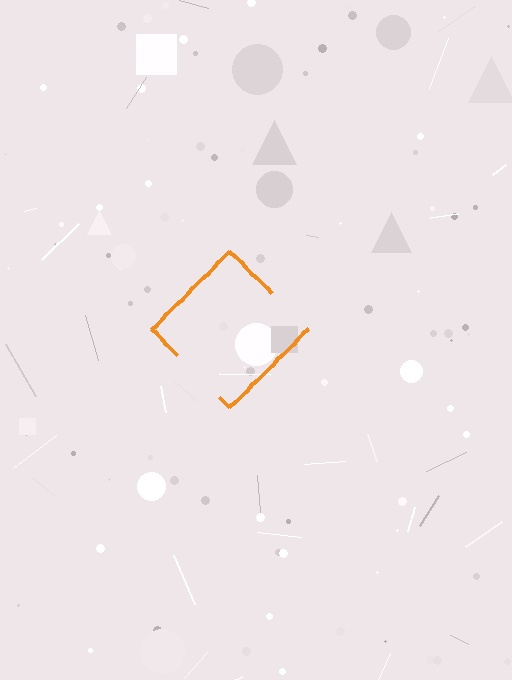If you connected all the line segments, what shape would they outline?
They would outline a diamond.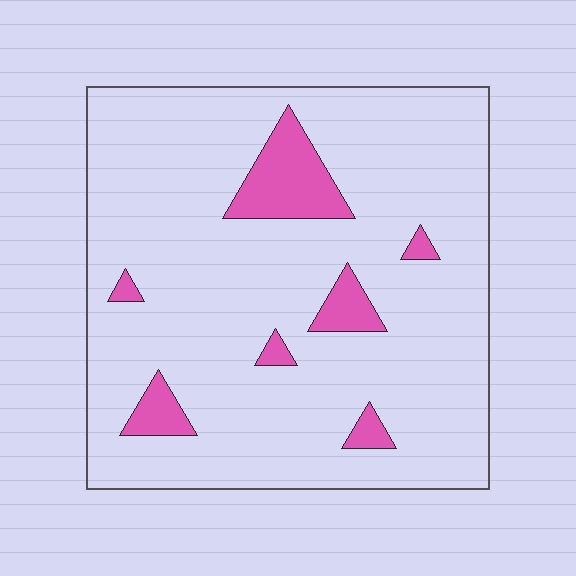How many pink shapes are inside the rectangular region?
7.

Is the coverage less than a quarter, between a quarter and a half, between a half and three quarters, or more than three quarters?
Less than a quarter.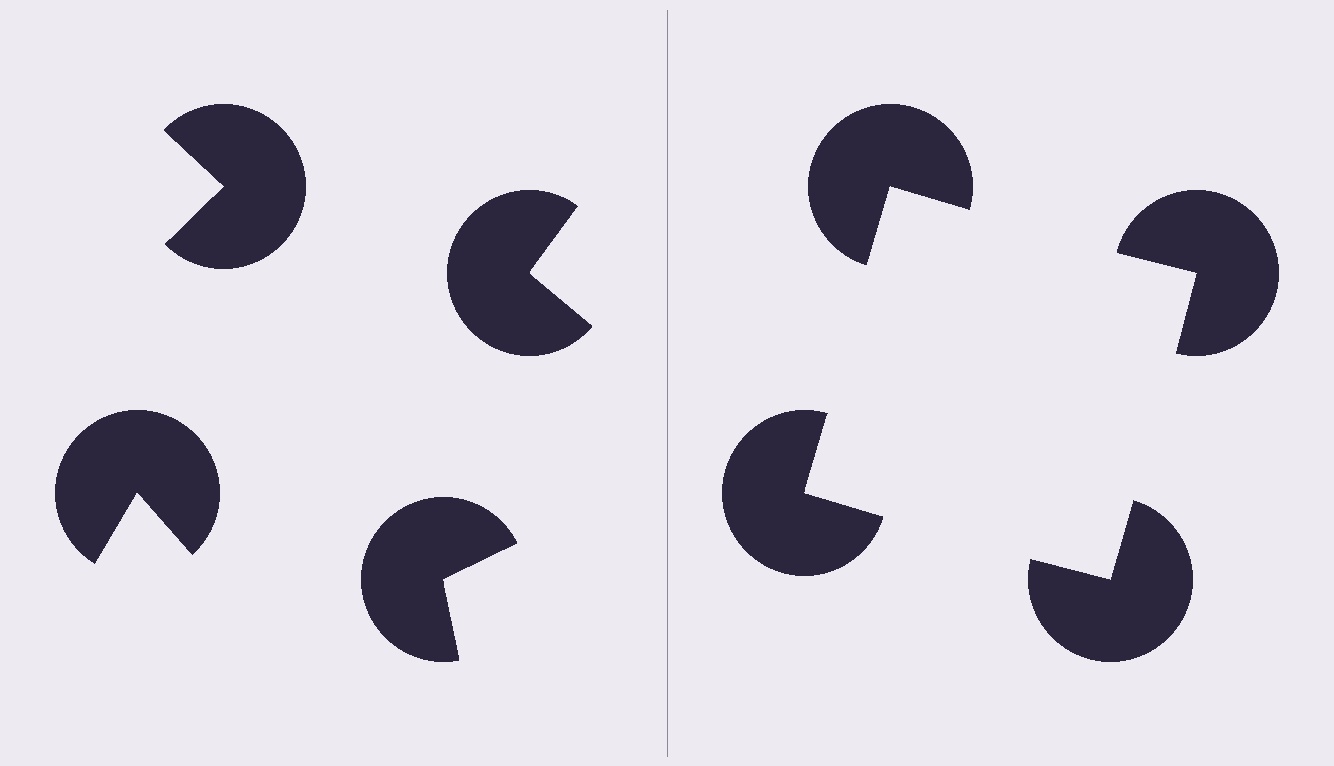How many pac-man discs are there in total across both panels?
8 — 4 on each side.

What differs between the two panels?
The pac-man discs are positioned identically on both sides; only the wedge orientations differ. On the right they align to a square; on the left they are misaligned.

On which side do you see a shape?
An illusory square appears on the right side. On the left side the wedge cuts are rotated, so no coherent shape forms.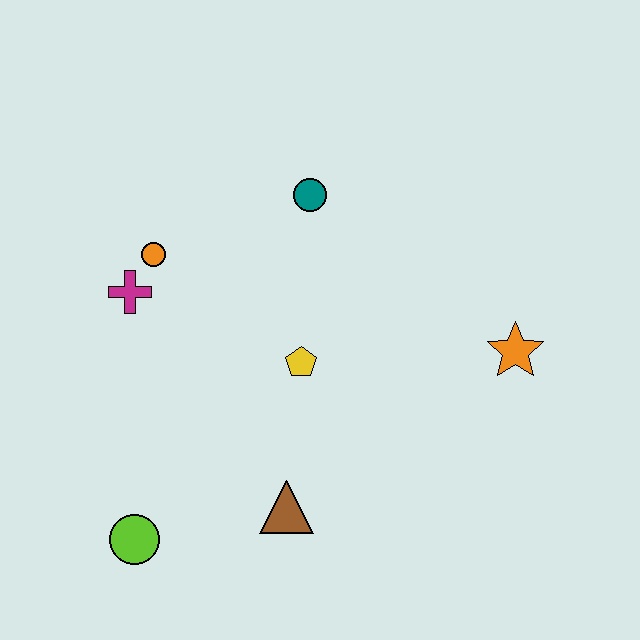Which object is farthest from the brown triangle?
The teal circle is farthest from the brown triangle.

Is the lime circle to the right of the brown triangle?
No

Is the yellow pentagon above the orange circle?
No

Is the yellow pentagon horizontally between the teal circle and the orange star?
No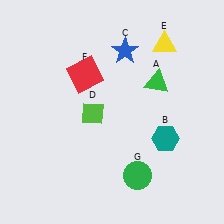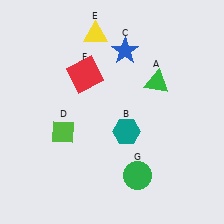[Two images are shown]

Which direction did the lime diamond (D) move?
The lime diamond (D) moved left.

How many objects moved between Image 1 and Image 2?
3 objects moved between the two images.